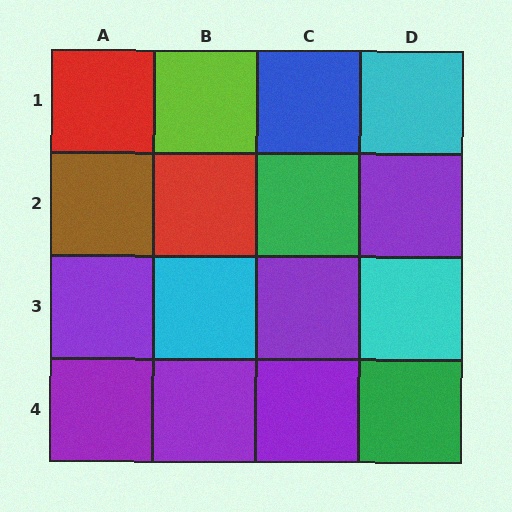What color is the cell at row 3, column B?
Cyan.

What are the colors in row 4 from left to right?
Purple, purple, purple, green.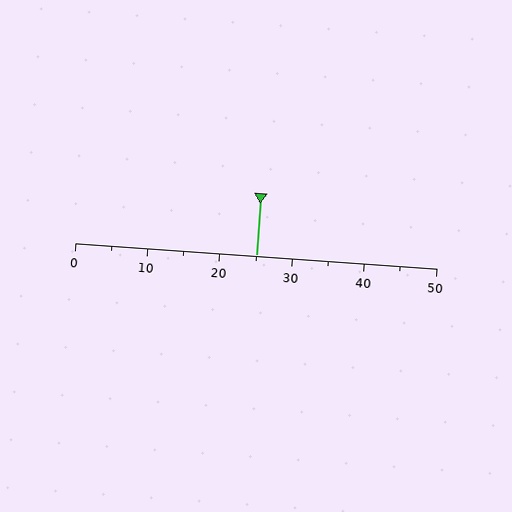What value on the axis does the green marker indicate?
The marker indicates approximately 25.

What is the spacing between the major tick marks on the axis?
The major ticks are spaced 10 apart.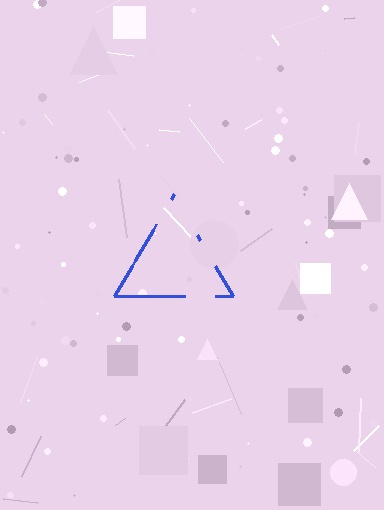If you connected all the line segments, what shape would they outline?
They would outline a triangle.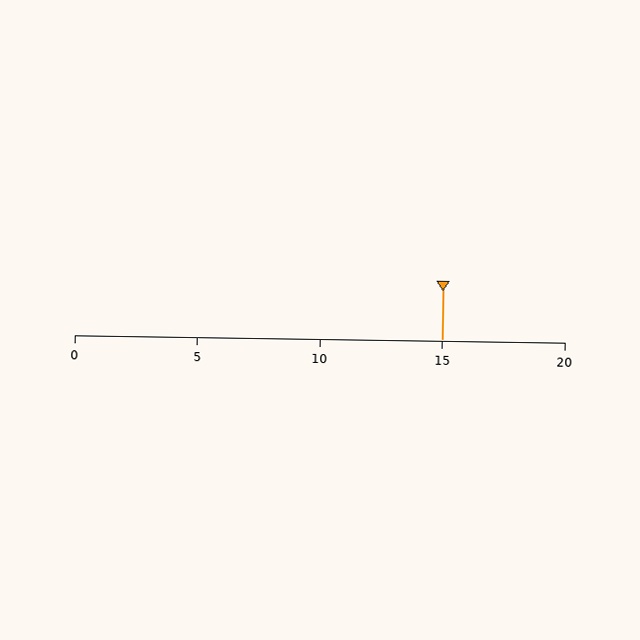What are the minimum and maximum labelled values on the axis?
The axis runs from 0 to 20.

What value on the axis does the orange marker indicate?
The marker indicates approximately 15.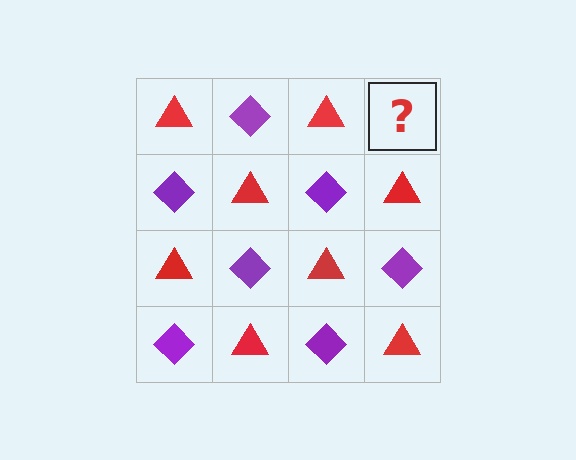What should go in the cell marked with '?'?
The missing cell should contain a purple diamond.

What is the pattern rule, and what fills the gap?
The rule is that it alternates red triangle and purple diamond in a checkerboard pattern. The gap should be filled with a purple diamond.